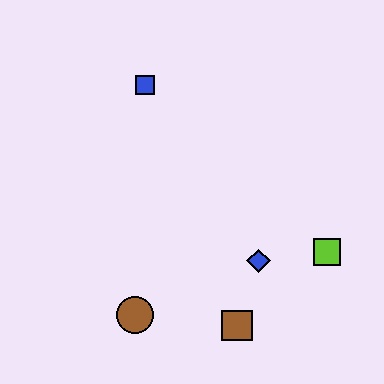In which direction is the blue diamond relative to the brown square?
The blue diamond is above the brown square.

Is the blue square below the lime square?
No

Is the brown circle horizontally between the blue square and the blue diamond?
No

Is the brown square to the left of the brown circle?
No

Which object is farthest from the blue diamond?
The blue square is farthest from the blue diamond.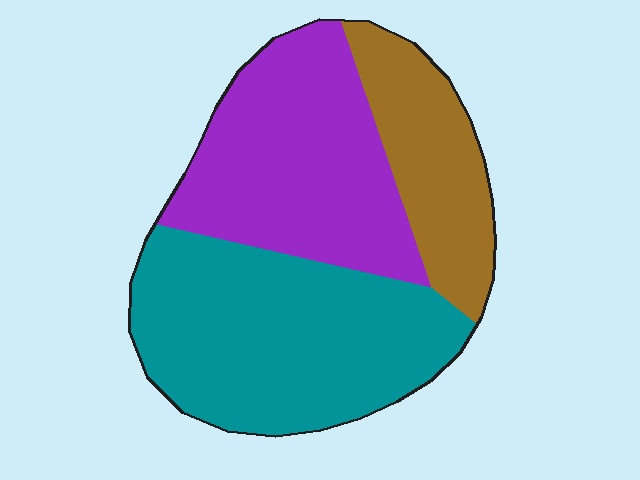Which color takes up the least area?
Brown, at roughly 20%.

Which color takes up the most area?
Teal, at roughly 45%.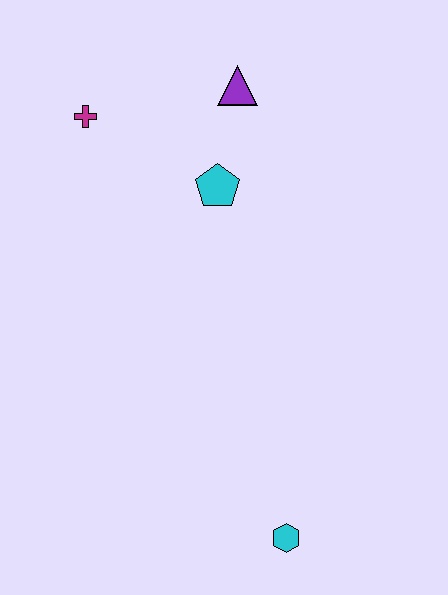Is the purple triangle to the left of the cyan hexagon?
Yes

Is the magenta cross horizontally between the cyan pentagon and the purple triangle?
No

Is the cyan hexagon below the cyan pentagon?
Yes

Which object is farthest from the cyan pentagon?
The cyan hexagon is farthest from the cyan pentagon.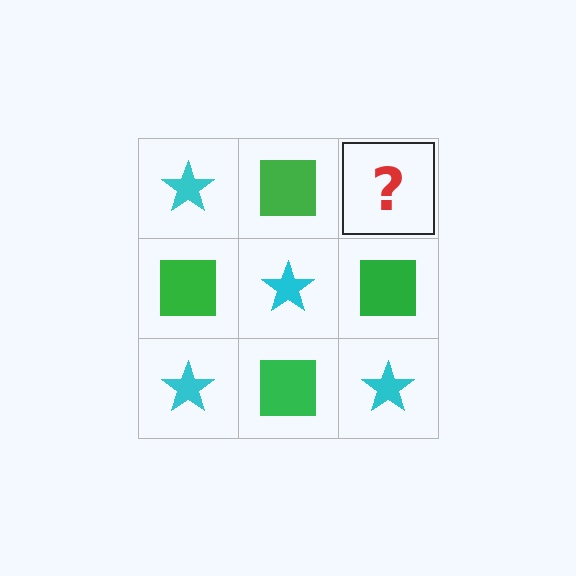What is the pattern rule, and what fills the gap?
The rule is that it alternates cyan star and green square in a checkerboard pattern. The gap should be filled with a cyan star.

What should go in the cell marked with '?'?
The missing cell should contain a cyan star.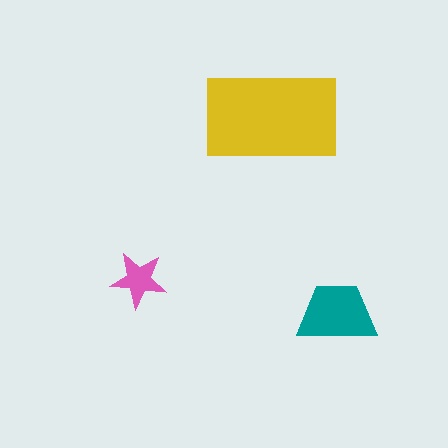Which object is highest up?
The yellow rectangle is topmost.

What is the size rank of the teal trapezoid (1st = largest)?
2nd.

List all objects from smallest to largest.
The pink star, the teal trapezoid, the yellow rectangle.